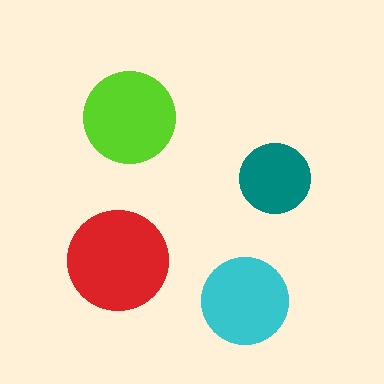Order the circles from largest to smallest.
the red one, the lime one, the cyan one, the teal one.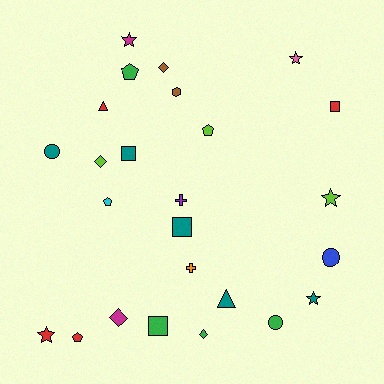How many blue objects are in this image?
There is 1 blue object.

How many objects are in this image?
There are 25 objects.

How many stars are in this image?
There are 5 stars.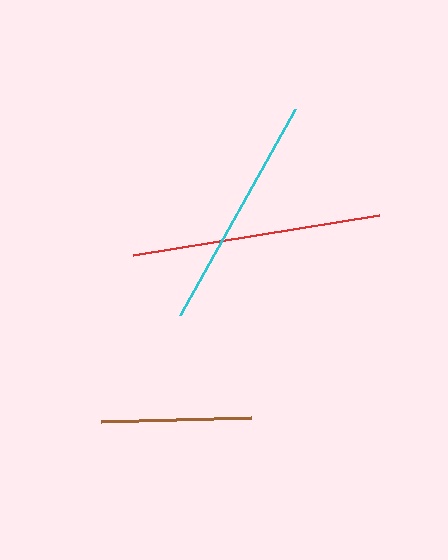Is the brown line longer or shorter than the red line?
The red line is longer than the brown line.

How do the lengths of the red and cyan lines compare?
The red and cyan lines are approximately the same length.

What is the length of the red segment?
The red segment is approximately 250 pixels long.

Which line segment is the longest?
The red line is the longest at approximately 250 pixels.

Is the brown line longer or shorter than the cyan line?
The cyan line is longer than the brown line.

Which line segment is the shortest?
The brown line is the shortest at approximately 150 pixels.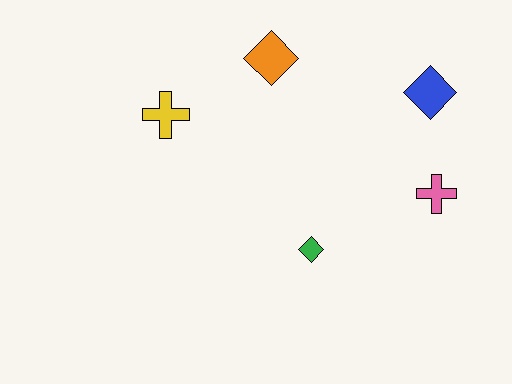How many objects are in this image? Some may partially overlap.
There are 5 objects.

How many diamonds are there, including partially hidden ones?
There are 3 diamonds.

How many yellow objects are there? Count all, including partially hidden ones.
There is 1 yellow object.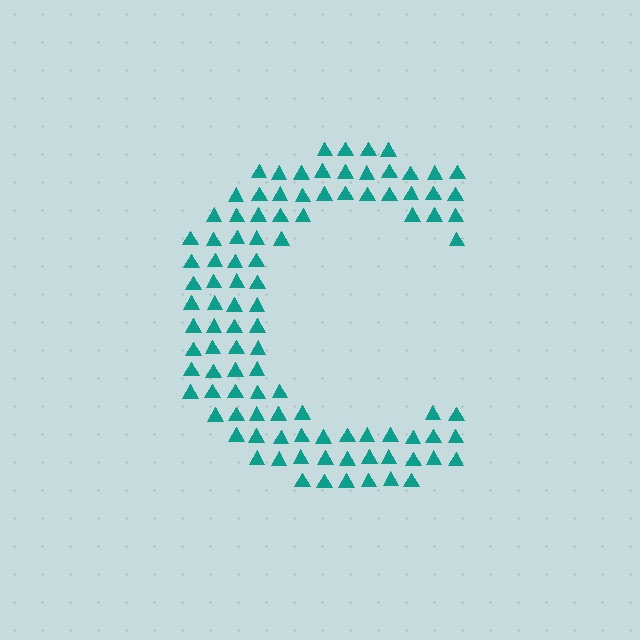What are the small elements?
The small elements are triangles.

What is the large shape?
The large shape is the letter C.